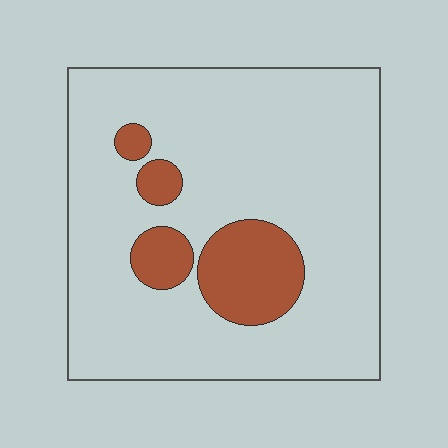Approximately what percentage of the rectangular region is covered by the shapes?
Approximately 15%.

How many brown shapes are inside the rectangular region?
4.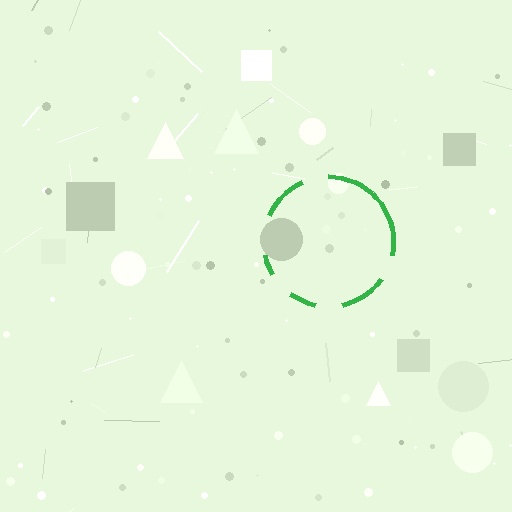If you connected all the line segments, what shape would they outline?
They would outline a circle.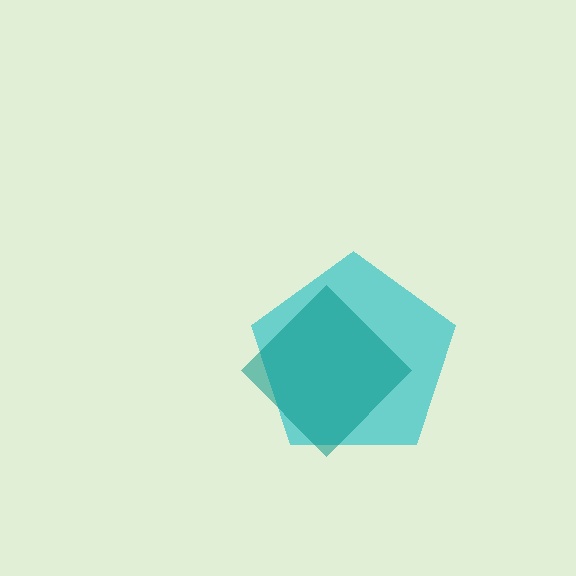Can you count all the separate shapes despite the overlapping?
Yes, there are 2 separate shapes.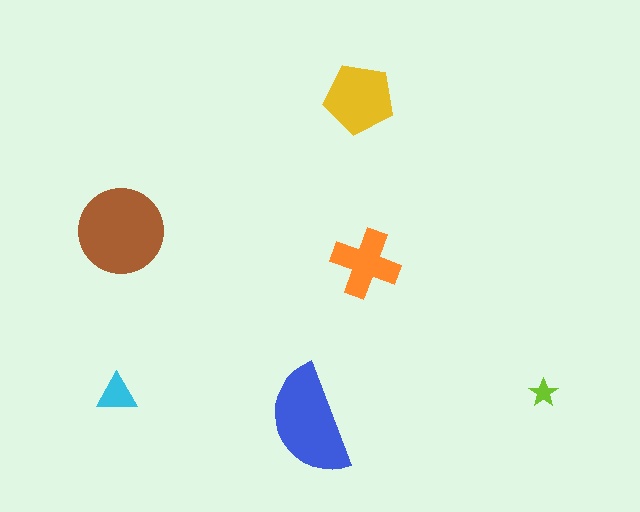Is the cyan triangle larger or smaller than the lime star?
Larger.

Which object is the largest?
The brown circle.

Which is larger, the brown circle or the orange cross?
The brown circle.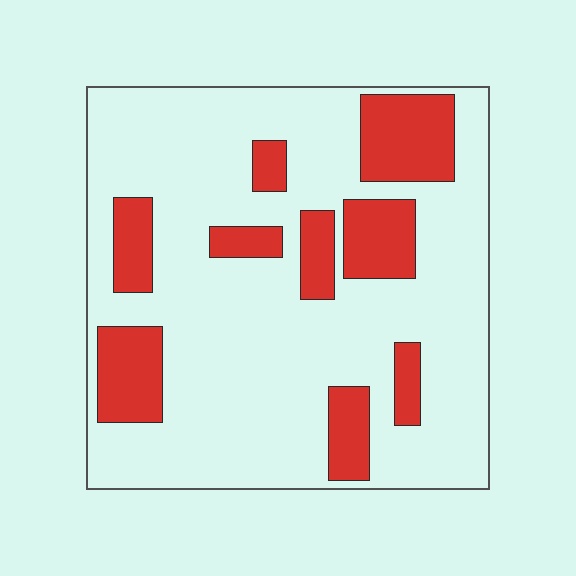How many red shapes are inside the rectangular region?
9.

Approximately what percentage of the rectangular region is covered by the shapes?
Approximately 25%.